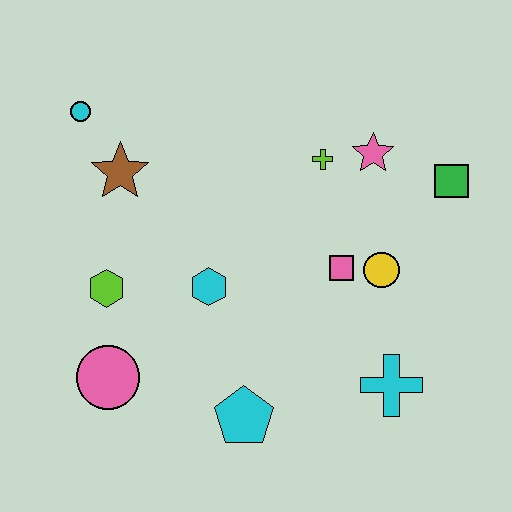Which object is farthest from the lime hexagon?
The green square is farthest from the lime hexagon.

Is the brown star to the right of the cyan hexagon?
No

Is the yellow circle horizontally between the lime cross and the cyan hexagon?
No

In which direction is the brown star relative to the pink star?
The brown star is to the left of the pink star.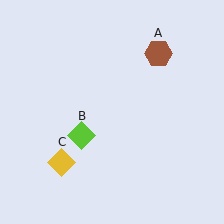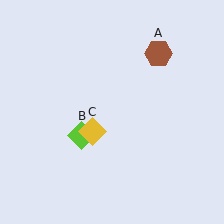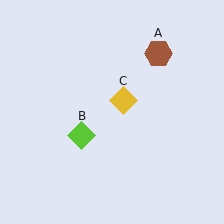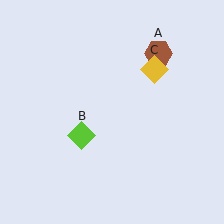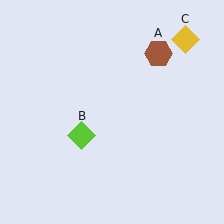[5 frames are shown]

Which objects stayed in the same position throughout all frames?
Brown hexagon (object A) and lime diamond (object B) remained stationary.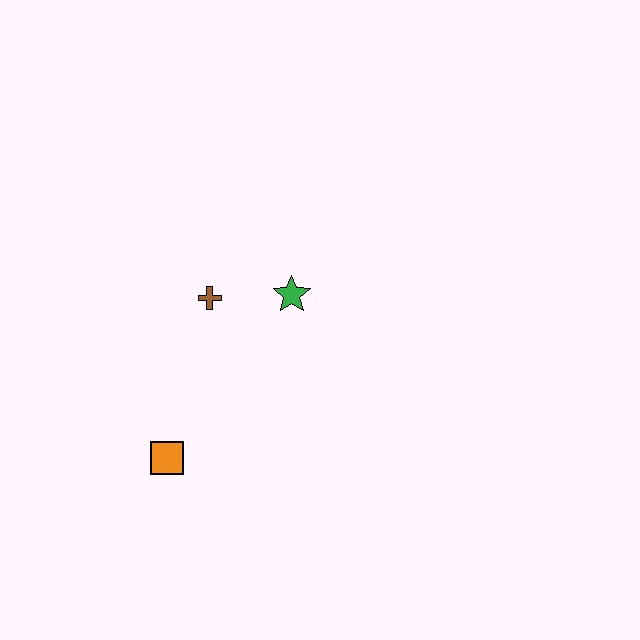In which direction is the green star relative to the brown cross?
The green star is to the right of the brown cross.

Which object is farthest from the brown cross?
The orange square is farthest from the brown cross.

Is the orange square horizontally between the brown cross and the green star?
No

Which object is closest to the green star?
The brown cross is closest to the green star.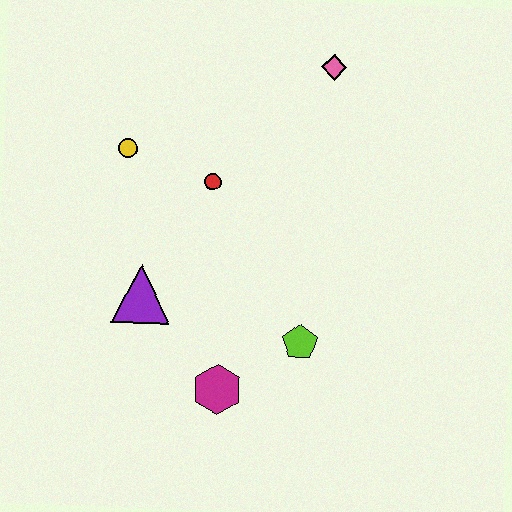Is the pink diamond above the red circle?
Yes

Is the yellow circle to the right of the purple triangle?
No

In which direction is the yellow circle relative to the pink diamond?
The yellow circle is to the left of the pink diamond.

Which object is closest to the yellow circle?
The red circle is closest to the yellow circle.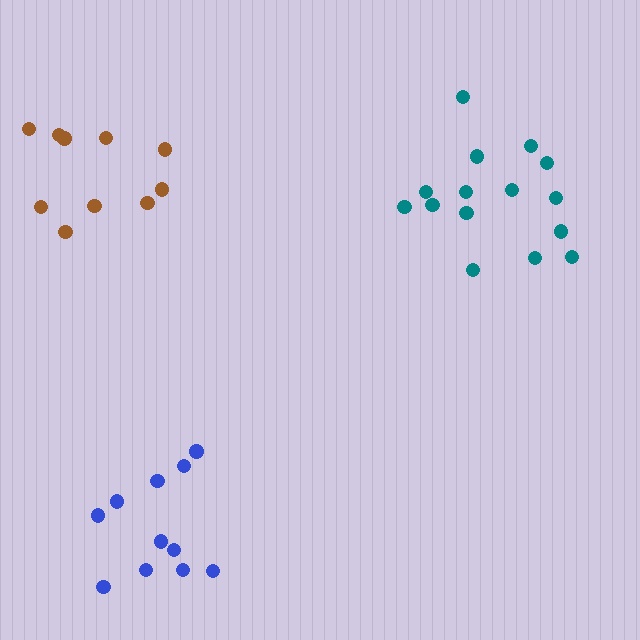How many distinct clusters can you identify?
There are 3 distinct clusters.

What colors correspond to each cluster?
The clusters are colored: brown, blue, teal.